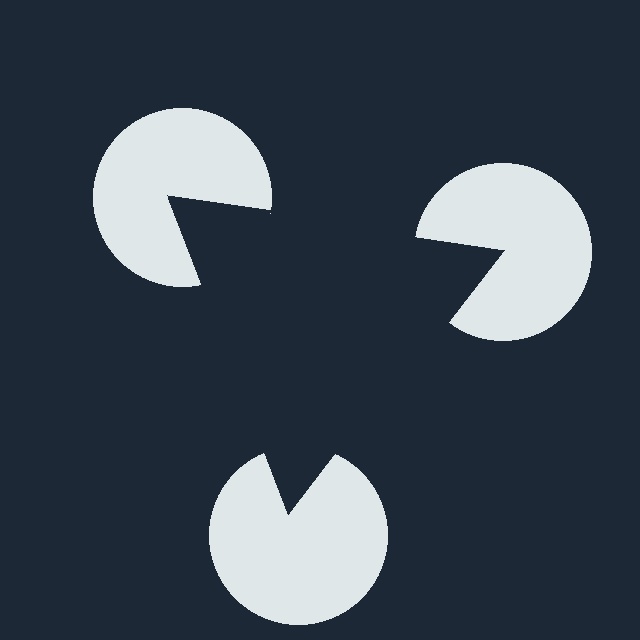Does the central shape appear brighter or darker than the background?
It typically appears slightly darker than the background, even though no actual brightness change is drawn.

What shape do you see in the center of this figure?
An illusory triangle — its edges are inferred from the aligned wedge cuts in the pac-man discs, not physically drawn.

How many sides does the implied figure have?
3 sides.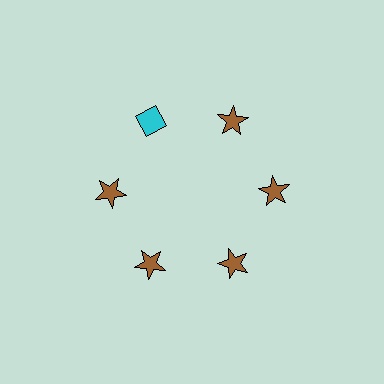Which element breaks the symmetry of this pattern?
The cyan diamond at roughly the 11 o'clock position breaks the symmetry. All other shapes are brown stars.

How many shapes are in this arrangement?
There are 6 shapes arranged in a ring pattern.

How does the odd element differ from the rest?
It differs in both color (cyan instead of brown) and shape (diamond instead of star).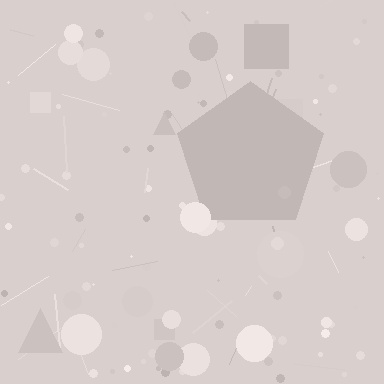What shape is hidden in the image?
A pentagon is hidden in the image.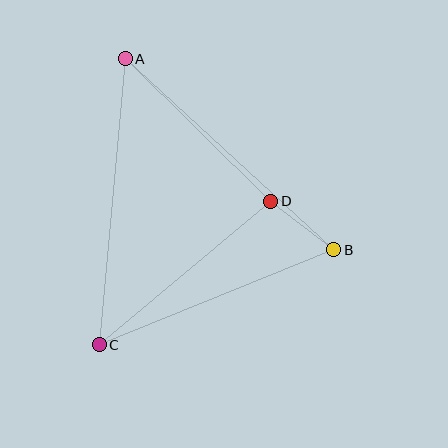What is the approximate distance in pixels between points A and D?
The distance between A and D is approximately 204 pixels.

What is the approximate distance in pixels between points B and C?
The distance between B and C is approximately 253 pixels.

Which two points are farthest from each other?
Points A and C are farthest from each other.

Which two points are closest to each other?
Points B and D are closest to each other.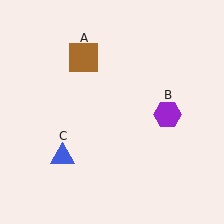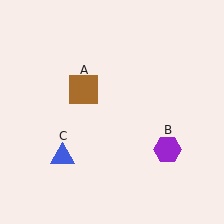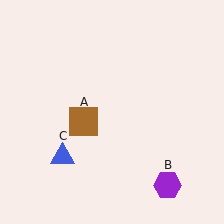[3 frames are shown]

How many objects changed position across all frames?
2 objects changed position: brown square (object A), purple hexagon (object B).